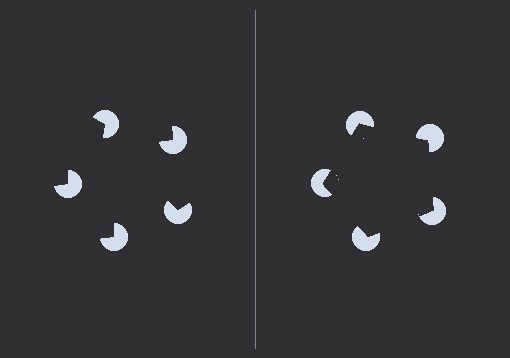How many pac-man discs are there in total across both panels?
10 — 5 on each side.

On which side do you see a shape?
An illusory pentagon appears on the right side. On the left side the wedge cuts are rotated, so no coherent shape forms.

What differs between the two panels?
The pac-man discs are positioned identically on both sides; only the wedge orientations differ. On the right they align to a pentagon; on the left they are misaligned.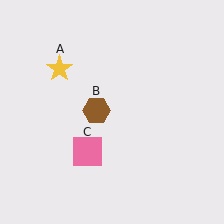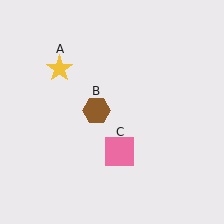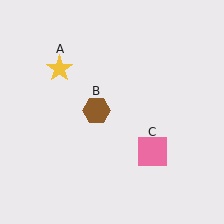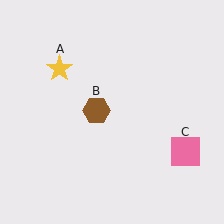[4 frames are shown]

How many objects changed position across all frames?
1 object changed position: pink square (object C).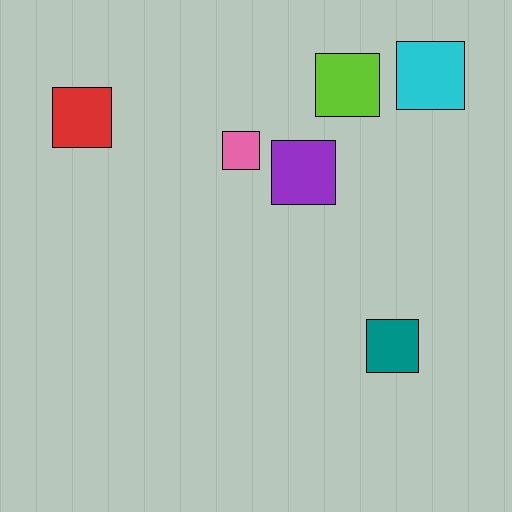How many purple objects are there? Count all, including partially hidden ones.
There is 1 purple object.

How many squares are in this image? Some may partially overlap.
There are 6 squares.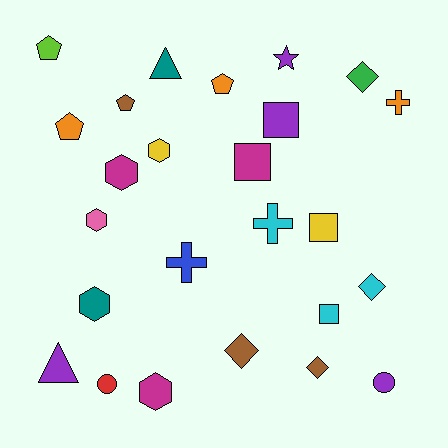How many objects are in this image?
There are 25 objects.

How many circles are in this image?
There are 2 circles.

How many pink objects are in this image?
There is 1 pink object.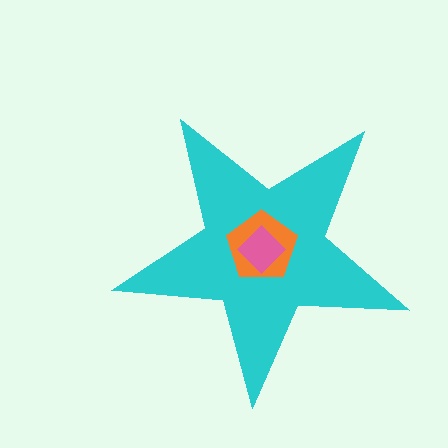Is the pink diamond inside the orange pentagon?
Yes.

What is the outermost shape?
The cyan star.